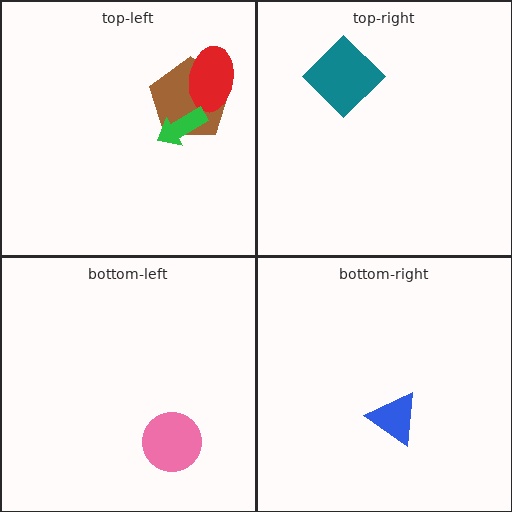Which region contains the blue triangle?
The bottom-right region.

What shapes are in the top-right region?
The teal diamond.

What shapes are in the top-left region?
The brown pentagon, the red ellipse, the green arrow.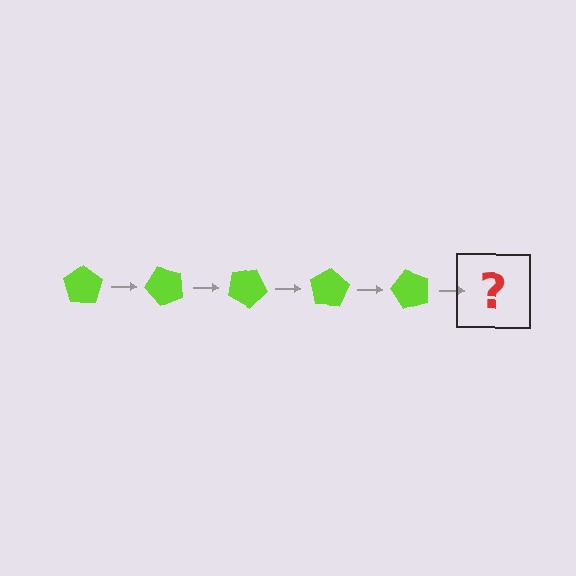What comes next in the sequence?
The next element should be a lime pentagon rotated 250 degrees.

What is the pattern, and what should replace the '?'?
The pattern is that the pentagon rotates 50 degrees each step. The '?' should be a lime pentagon rotated 250 degrees.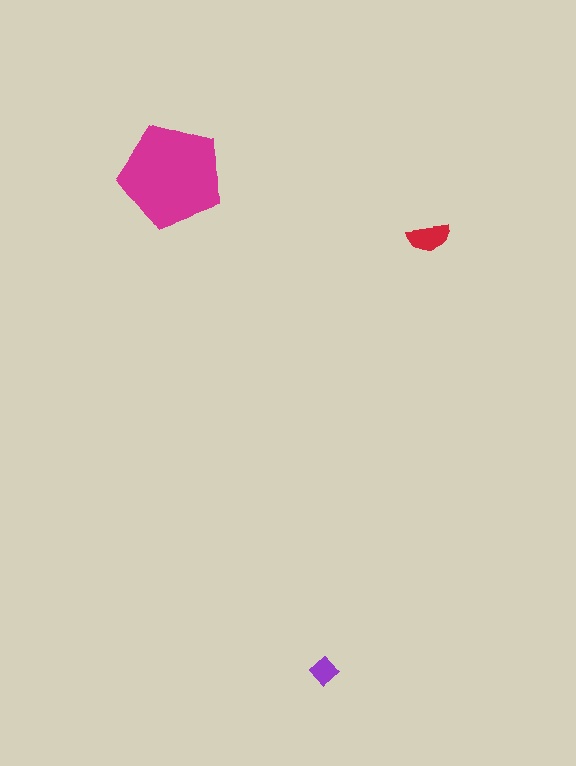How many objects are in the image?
There are 3 objects in the image.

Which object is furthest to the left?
The magenta pentagon is leftmost.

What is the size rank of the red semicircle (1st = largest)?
2nd.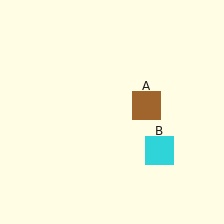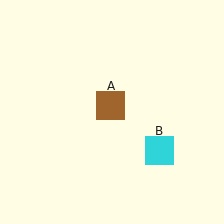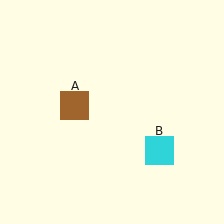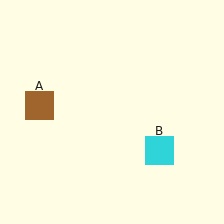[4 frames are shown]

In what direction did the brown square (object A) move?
The brown square (object A) moved left.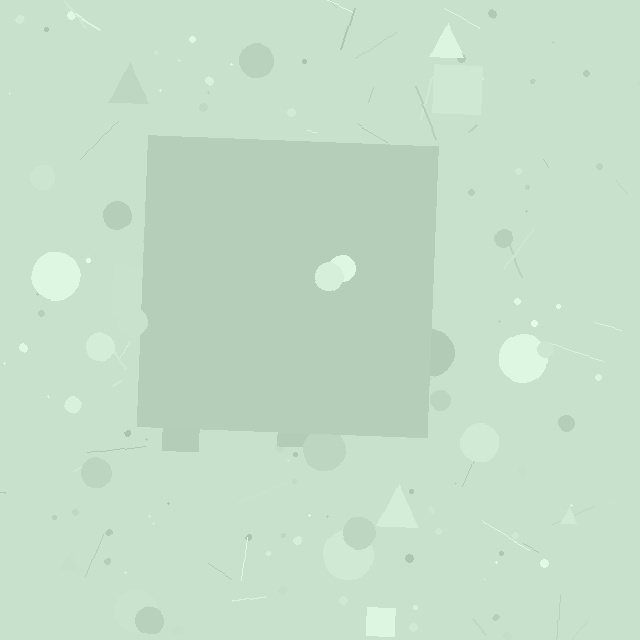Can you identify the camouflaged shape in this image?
The camouflaged shape is a square.